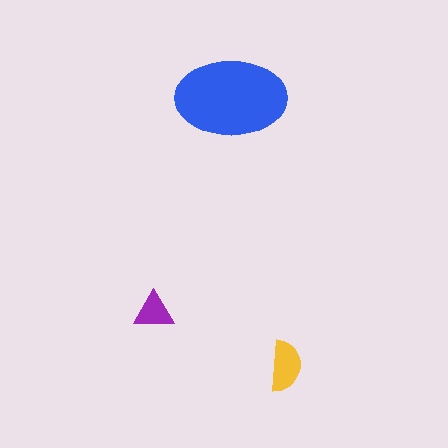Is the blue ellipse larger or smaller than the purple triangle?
Larger.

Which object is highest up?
The blue ellipse is topmost.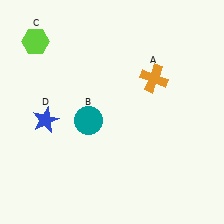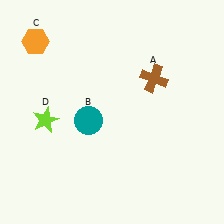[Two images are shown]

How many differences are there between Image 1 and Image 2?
There are 3 differences between the two images.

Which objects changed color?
A changed from orange to brown. C changed from lime to orange. D changed from blue to lime.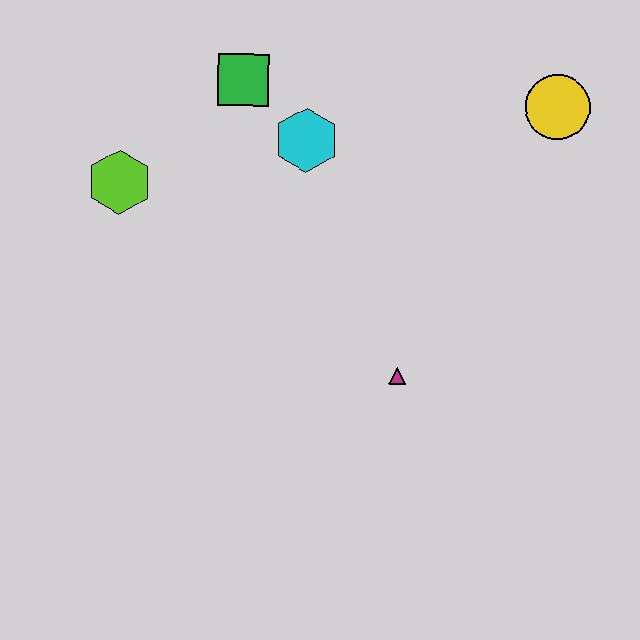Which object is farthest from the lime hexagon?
The yellow circle is farthest from the lime hexagon.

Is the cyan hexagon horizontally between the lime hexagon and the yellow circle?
Yes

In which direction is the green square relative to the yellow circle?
The green square is to the left of the yellow circle.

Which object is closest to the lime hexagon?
The green square is closest to the lime hexagon.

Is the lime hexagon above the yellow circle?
No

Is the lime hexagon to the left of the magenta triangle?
Yes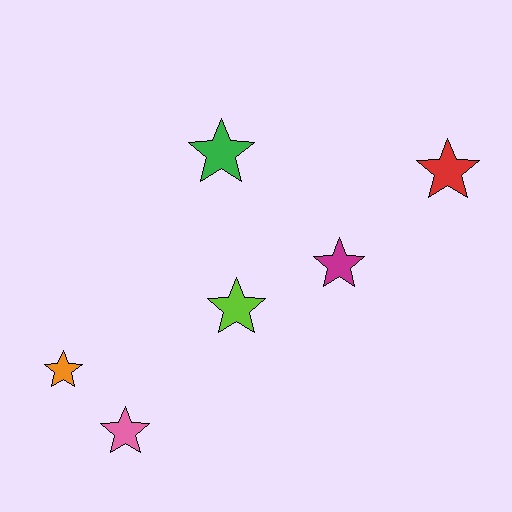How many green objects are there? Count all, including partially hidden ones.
There is 1 green object.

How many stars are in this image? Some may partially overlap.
There are 6 stars.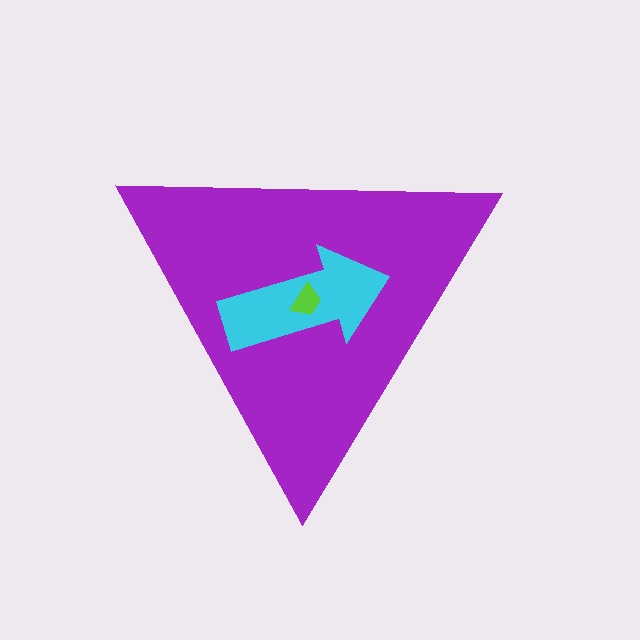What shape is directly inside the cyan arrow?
The lime trapezoid.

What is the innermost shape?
The lime trapezoid.